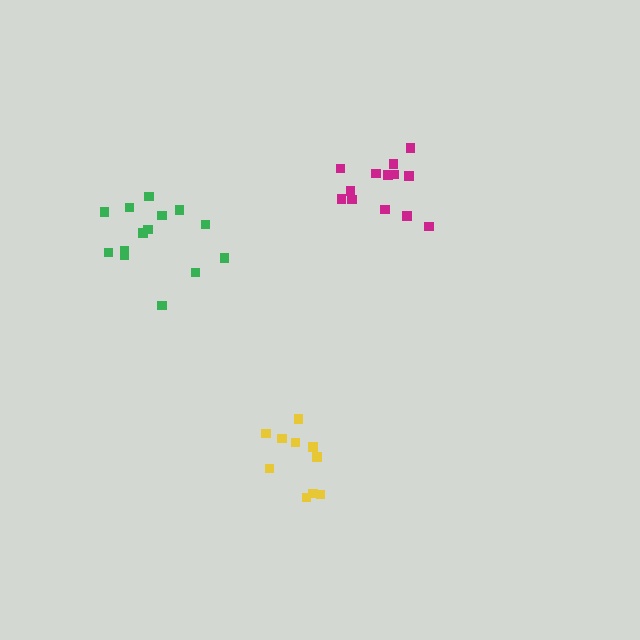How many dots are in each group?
Group 1: 10 dots, Group 2: 13 dots, Group 3: 14 dots (37 total).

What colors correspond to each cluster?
The clusters are colored: yellow, magenta, green.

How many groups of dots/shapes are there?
There are 3 groups.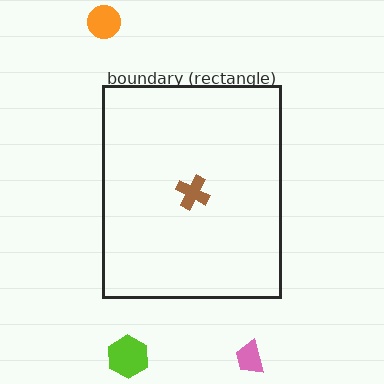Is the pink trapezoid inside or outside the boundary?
Outside.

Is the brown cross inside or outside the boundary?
Inside.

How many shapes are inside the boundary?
1 inside, 3 outside.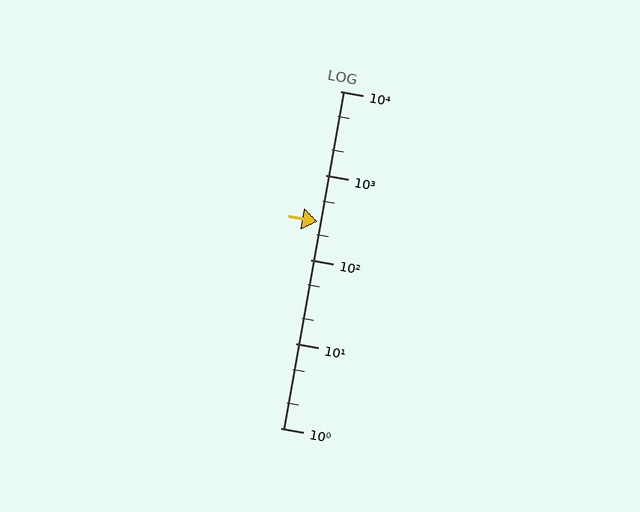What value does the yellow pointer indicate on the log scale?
The pointer indicates approximately 280.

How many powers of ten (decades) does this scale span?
The scale spans 4 decades, from 1 to 10000.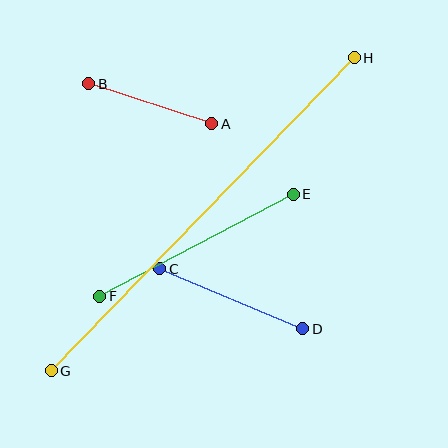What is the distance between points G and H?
The distance is approximately 436 pixels.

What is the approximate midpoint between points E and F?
The midpoint is at approximately (197, 245) pixels.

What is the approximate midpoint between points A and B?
The midpoint is at approximately (150, 104) pixels.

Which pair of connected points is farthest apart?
Points G and H are farthest apart.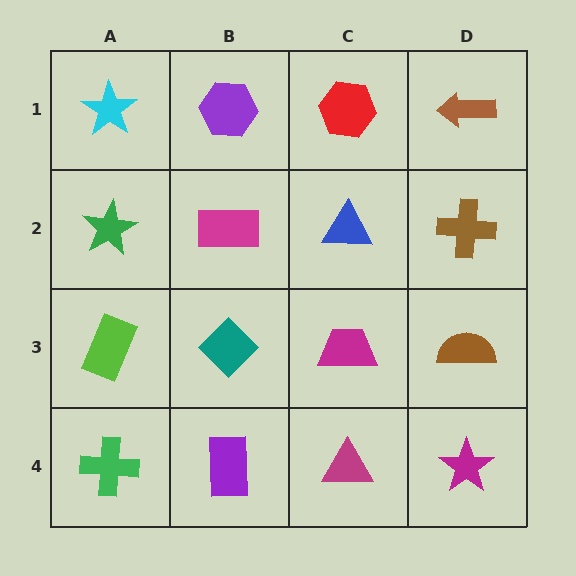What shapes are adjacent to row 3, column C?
A blue triangle (row 2, column C), a magenta triangle (row 4, column C), a teal diamond (row 3, column B), a brown semicircle (row 3, column D).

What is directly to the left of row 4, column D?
A magenta triangle.